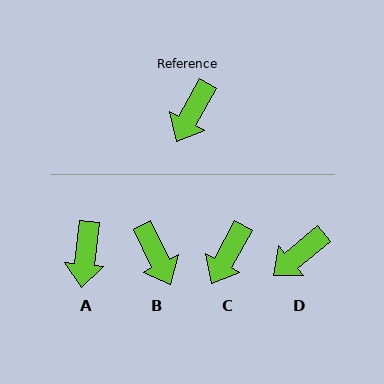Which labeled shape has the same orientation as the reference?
C.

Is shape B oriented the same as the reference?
No, it is off by about 55 degrees.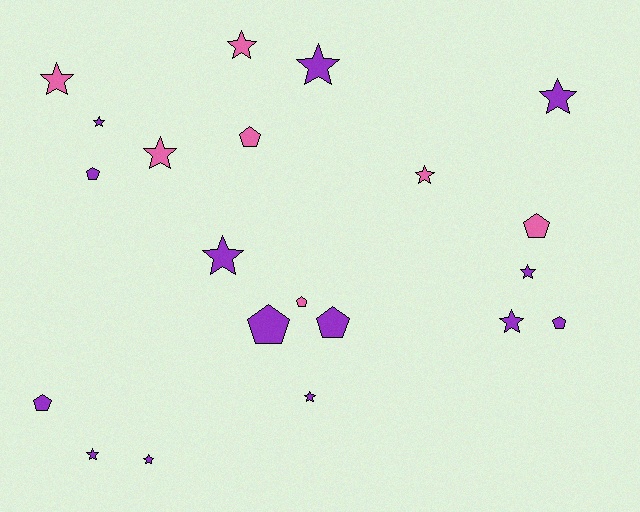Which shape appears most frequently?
Star, with 13 objects.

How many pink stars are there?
There are 4 pink stars.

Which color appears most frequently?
Purple, with 14 objects.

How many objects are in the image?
There are 21 objects.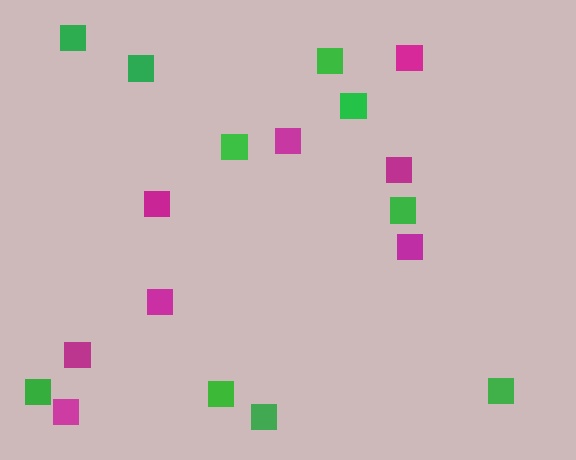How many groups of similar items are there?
There are 2 groups: one group of magenta squares (8) and one group of green squares (10).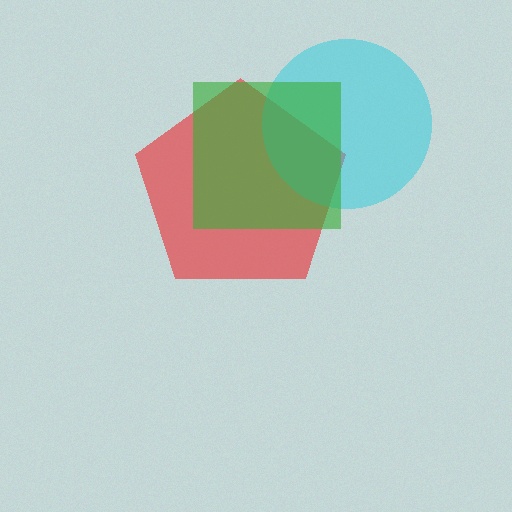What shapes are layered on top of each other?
The layered shapes are: a red pentagon, a cyan circle, a green square.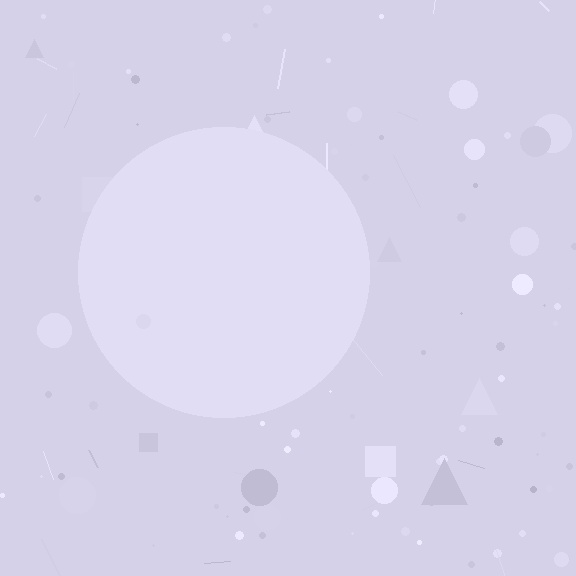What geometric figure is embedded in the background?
A circle is embedded in the background.